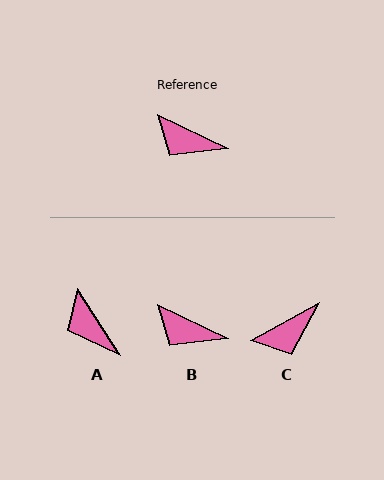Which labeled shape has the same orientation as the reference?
B.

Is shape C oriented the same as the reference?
No, it is off by about 55 degrees.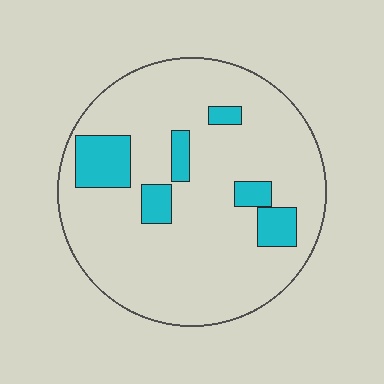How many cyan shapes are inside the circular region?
6.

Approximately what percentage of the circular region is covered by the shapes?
Approximately 15%.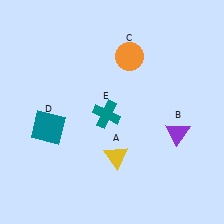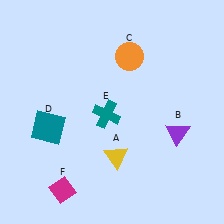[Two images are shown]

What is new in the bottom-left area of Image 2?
A magenta diamond (F) was added in the bottom-left area of Image 2.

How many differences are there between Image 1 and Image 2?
There is 1 difference between the two images.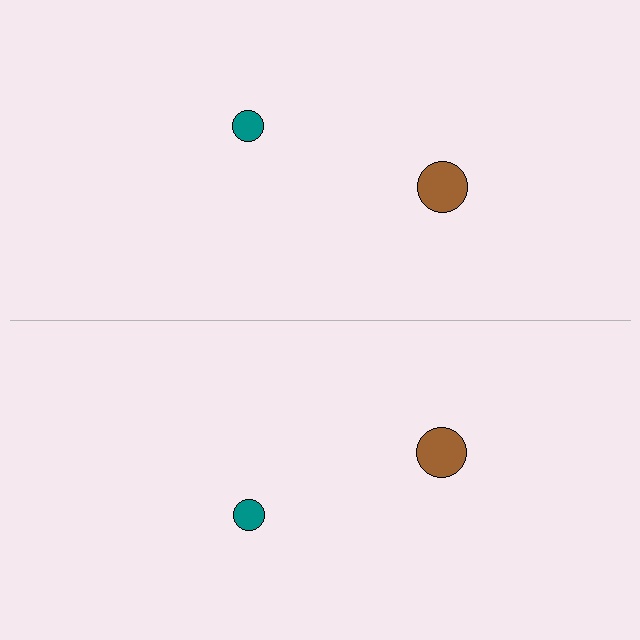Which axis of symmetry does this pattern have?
The pattern has a horizontal axis of symmetry running through the center of the image.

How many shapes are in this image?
There are 4 shapes in this image.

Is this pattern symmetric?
Yes, this pattern has bilateral (reflection) symmetry.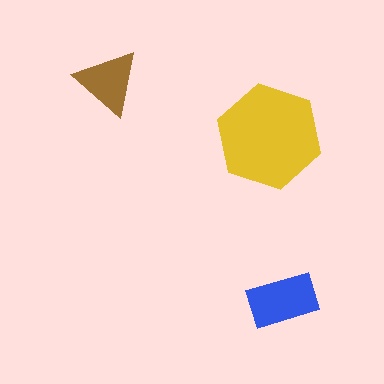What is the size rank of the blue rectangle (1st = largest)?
2nd.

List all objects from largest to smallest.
The yellow hexagon, the blue rectangle, the brown triangle.